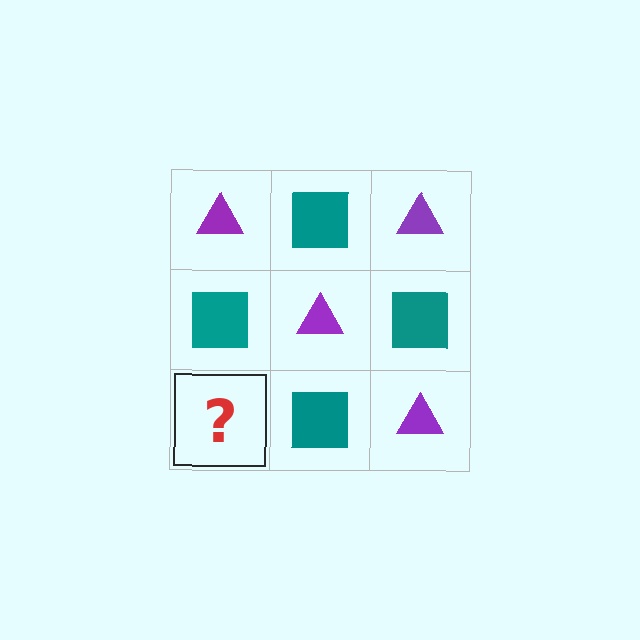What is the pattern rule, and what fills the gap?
The rule is that it alternates purple triangle and teal square in a checkerboard pattern. The gap should be filled with a purple triangle.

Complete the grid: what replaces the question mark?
The question mark should be replaced with a purple triangle.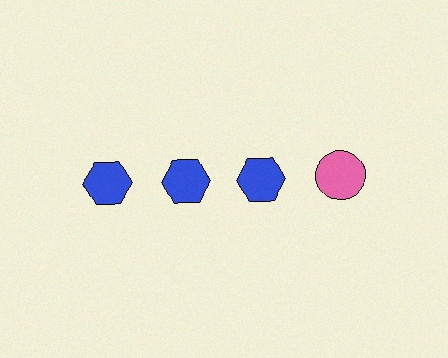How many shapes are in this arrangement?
There are 4 shapes arranged in a grid pattern.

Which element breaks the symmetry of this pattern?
The pink circle in the top row, second from right column breaks the symmetry. All other shapes are blue hexagons.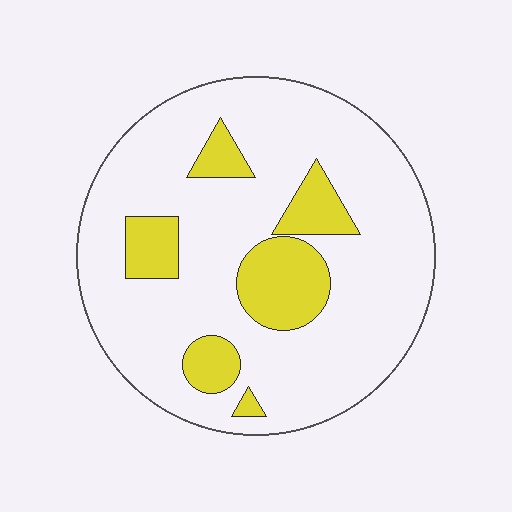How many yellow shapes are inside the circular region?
6.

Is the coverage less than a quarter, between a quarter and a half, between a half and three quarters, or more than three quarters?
Less than a quarter.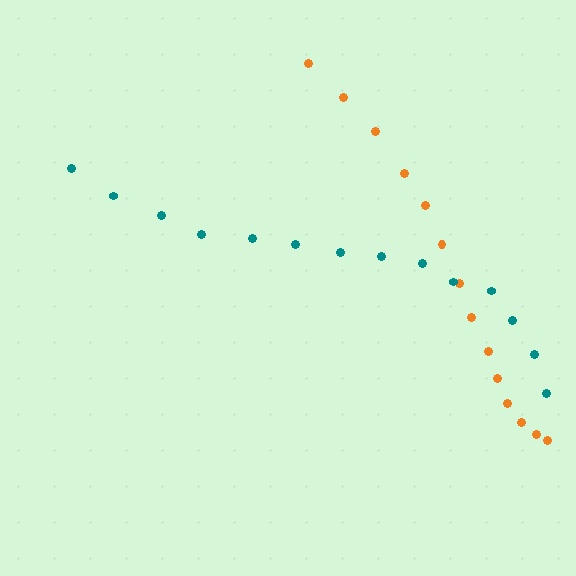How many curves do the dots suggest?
There are 2 distinct paths.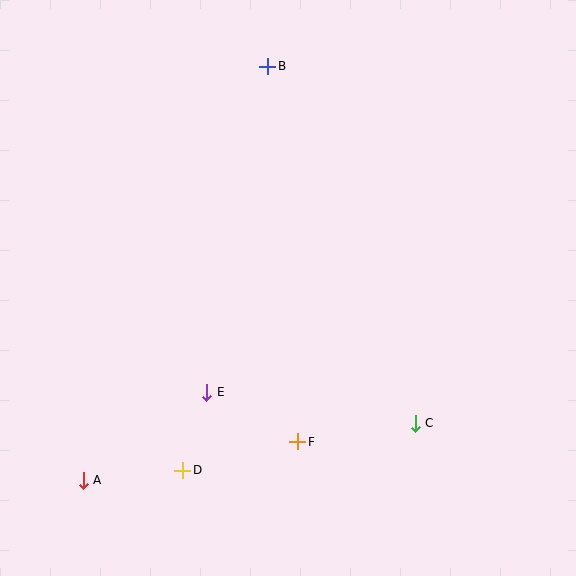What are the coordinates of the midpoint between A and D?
The midpoint between A and D is at (133, 475).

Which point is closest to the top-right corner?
Point B is closest to the top-right corner.